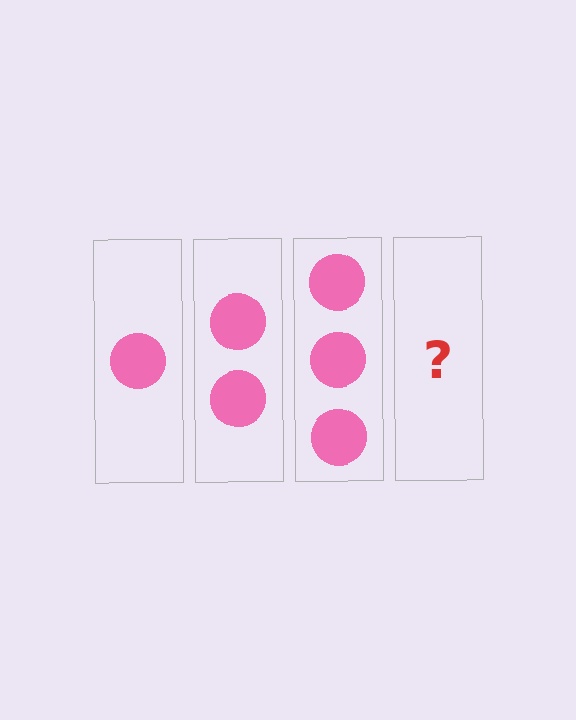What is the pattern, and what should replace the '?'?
The pattern is that each step adds one more circle. The '?' should be 4 circles.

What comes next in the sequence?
The next element should be 4 circles.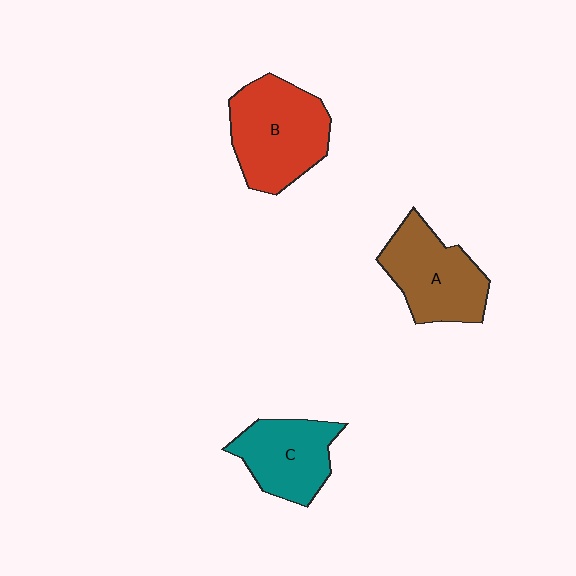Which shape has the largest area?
Shape B (red).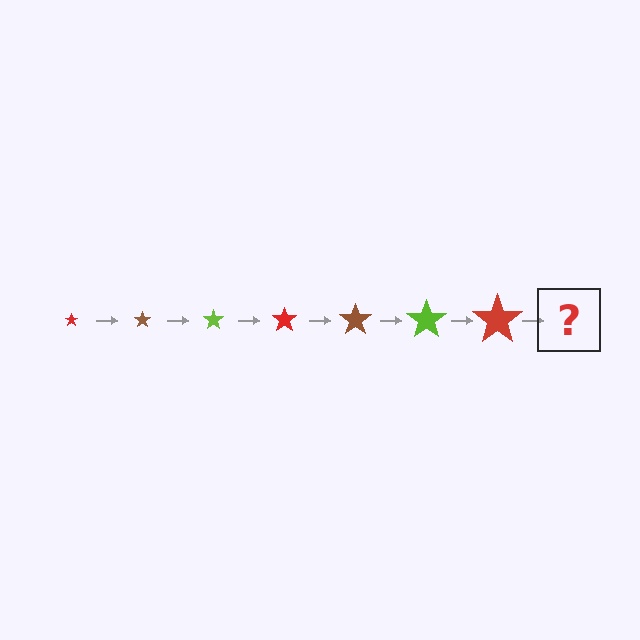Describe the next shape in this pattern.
It should be a brown star, larger than the previous one.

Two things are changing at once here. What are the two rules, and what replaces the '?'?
The two rules are that the star grows larger each step and the color cycles through red, brown, and lime. The '?' should be a brown star, larger than the previous one.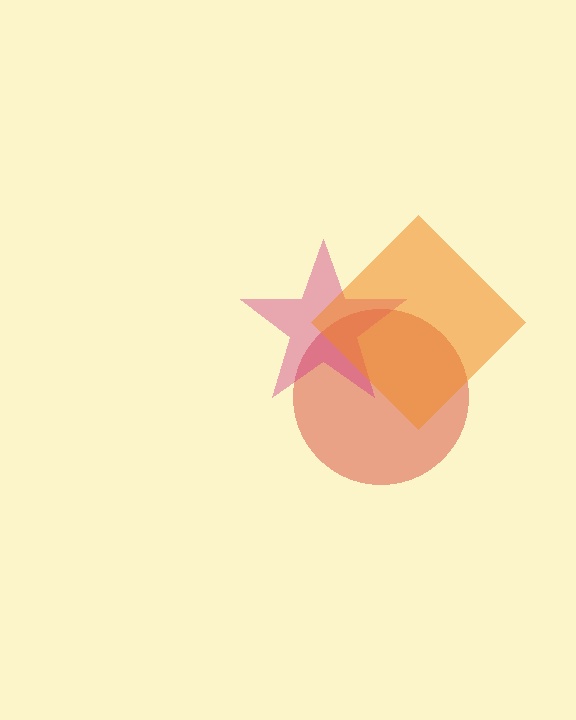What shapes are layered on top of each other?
The layered shapes are: a red circle, a magenta star, an orange diamond.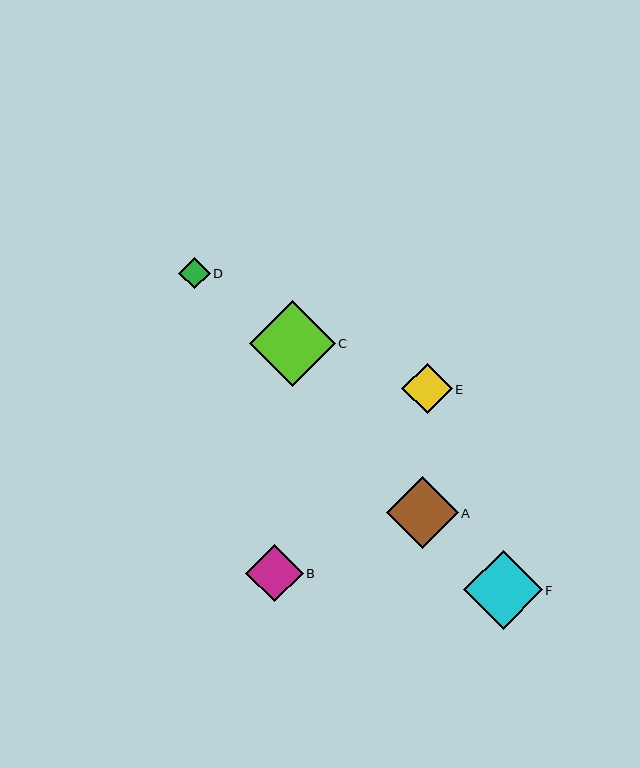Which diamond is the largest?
Diamond C is the largest with a size of approximately 86 pixels.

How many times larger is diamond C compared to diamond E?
Diamond C is approximately 1.7 times the size of diamond E.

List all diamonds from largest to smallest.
From largest to smallest: C, F, A, B, E, D.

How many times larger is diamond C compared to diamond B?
Diamond C is approximately 1.5 times the size of diamond B.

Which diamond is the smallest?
Diamond D is the smallest with a size of approximately 31 pixels.